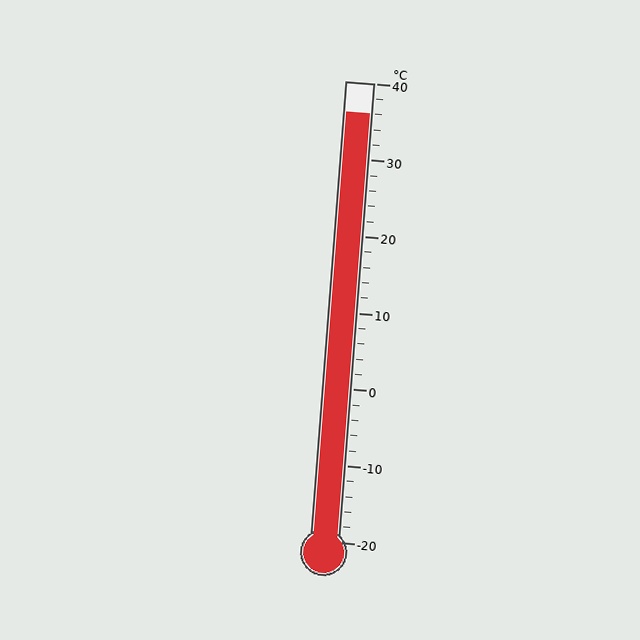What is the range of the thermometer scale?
The thermometer scale ranges from -20°C to 40°C.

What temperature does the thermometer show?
The thermometer shows approximately 36°C.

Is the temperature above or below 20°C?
The temperature is above 20°C.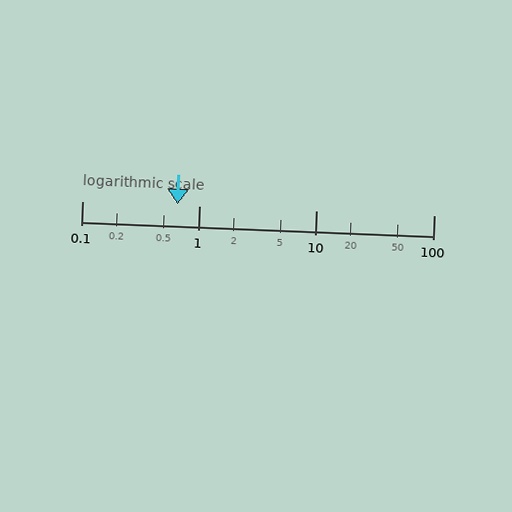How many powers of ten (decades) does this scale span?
The scale spans 3 decades, from 0.1 to 100.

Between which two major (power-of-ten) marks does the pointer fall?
The pointer is between 0.1 and 1.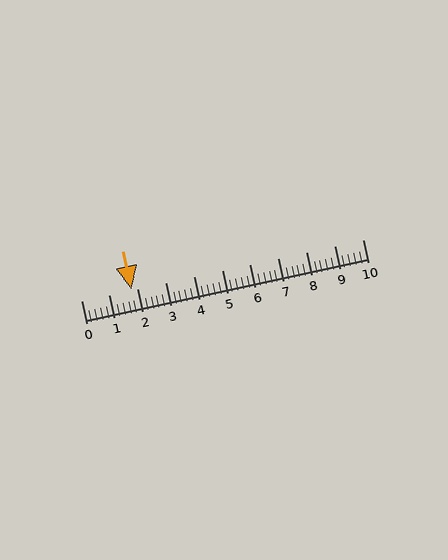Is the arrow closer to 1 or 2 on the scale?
The arrow is closer to 2.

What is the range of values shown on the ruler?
The ruler shows values from 0 to 10.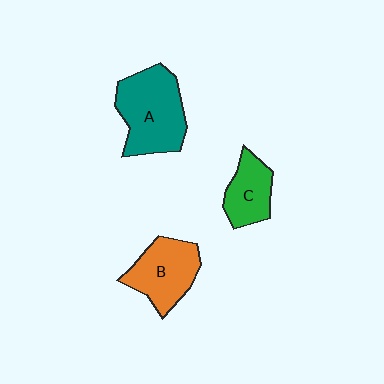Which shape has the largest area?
Shape A (teal).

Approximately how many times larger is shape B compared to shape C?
Approximately 1.4 times.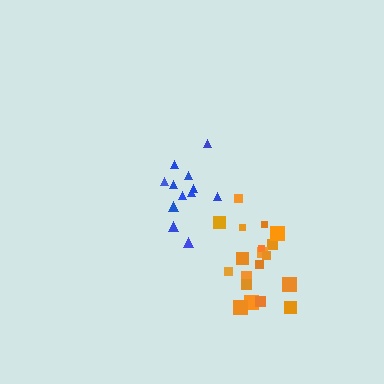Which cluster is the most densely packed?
Orange.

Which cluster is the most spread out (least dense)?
Blue.